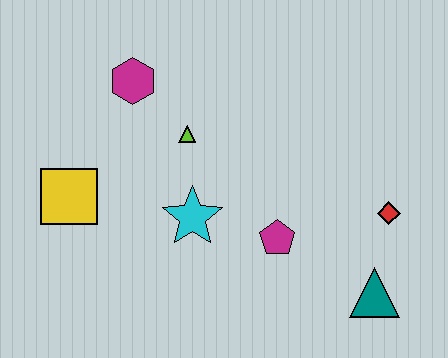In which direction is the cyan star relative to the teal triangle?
The cyan star is to the left of the teal triangle.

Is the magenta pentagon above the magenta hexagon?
No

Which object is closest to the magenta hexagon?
The lime triangle is closest to the magenta hexagon.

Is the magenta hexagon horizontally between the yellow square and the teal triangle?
Yes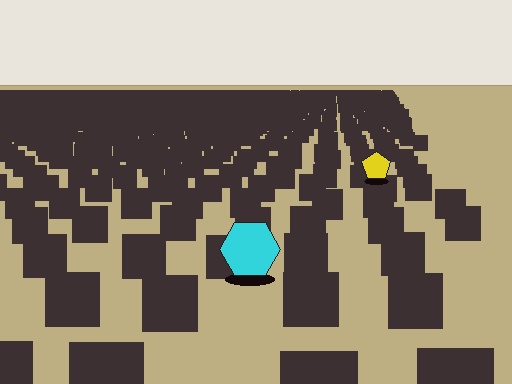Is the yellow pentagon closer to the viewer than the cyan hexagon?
No. The cyan hexagon is closer — you can tell from the texture gradient: the ground texture is coarser near it.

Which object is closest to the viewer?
The cyan hexagon is closest. The texture marks near it are larger and more spread out.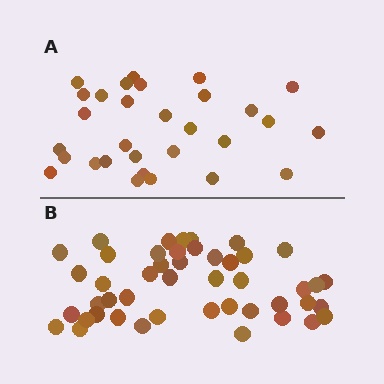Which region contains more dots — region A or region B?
Region B (the bottom region) has more dots.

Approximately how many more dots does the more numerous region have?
Region B has approximately 15 more dots than region A.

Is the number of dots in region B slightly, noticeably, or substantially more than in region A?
Region B has substantially more. The ratio is roughly 1.5 to 1.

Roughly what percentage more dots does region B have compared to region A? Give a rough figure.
About 55% more.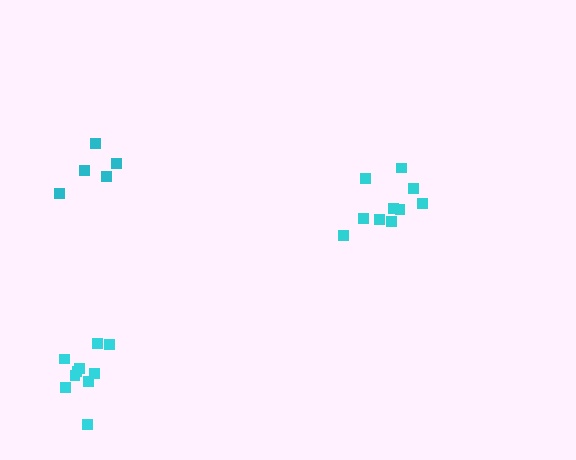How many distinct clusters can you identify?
There are 3 distinct clusters.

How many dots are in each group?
Group 1: 10 dots, Group 2: 5 dots, Group 3: 10 dots (25 total).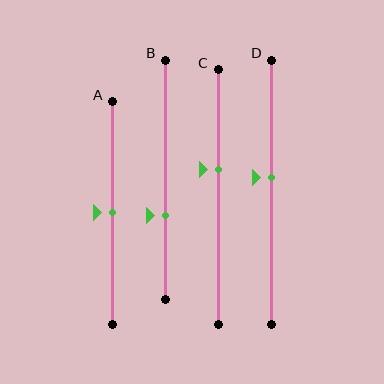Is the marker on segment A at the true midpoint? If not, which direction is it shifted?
Yes, the marker on segment A is at the true midpoint.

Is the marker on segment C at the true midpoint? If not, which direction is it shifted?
No, the marker on segment C is shifted upward by about 11% of the segment length.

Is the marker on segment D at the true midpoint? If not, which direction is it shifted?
No, the marker on segment D is shifted upward by about 5% of the segment length.